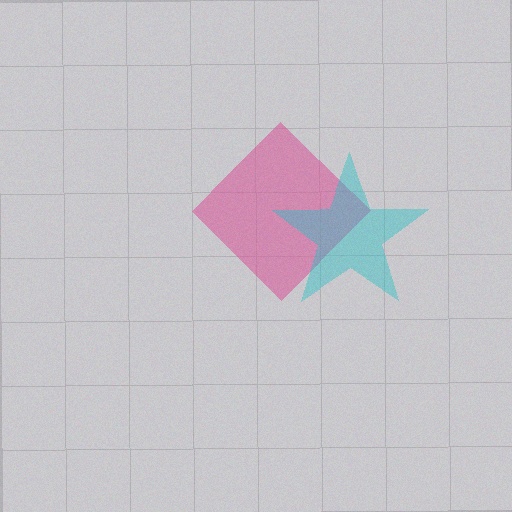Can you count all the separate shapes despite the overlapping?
Yes, there are 2 separate shapes.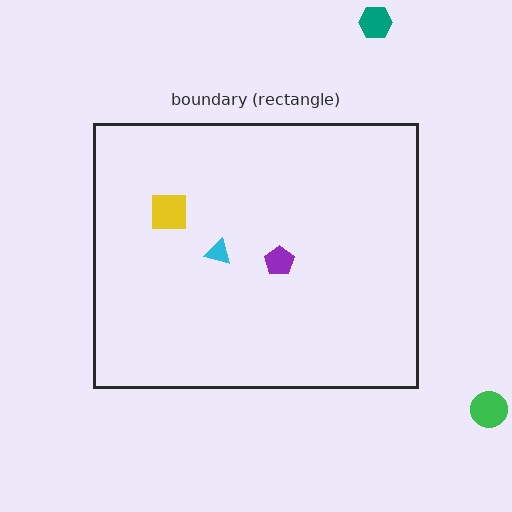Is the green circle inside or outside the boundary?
Outside.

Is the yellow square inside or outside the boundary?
Inside.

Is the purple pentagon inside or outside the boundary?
Inside.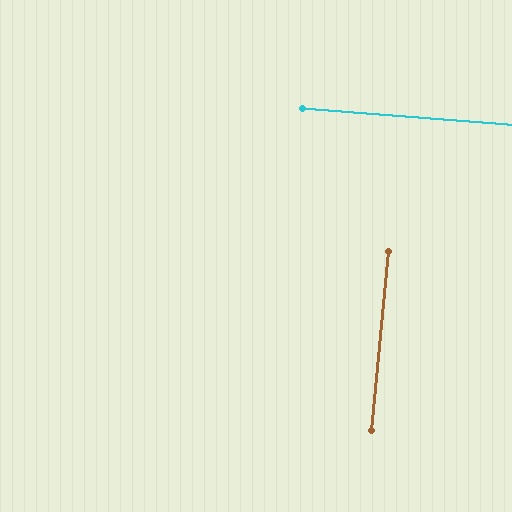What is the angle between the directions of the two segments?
Approximately 89 degrees.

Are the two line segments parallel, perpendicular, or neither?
Perpendicular — they meet at approximately 89°.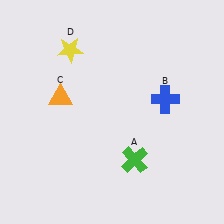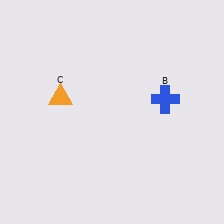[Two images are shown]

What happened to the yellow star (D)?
The yellow star (D) was removed in Image 2. It was in the top-left area of Image 1.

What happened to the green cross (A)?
The green cross (A) was removed in Image 2. It was in the bottom-right area of Image 1.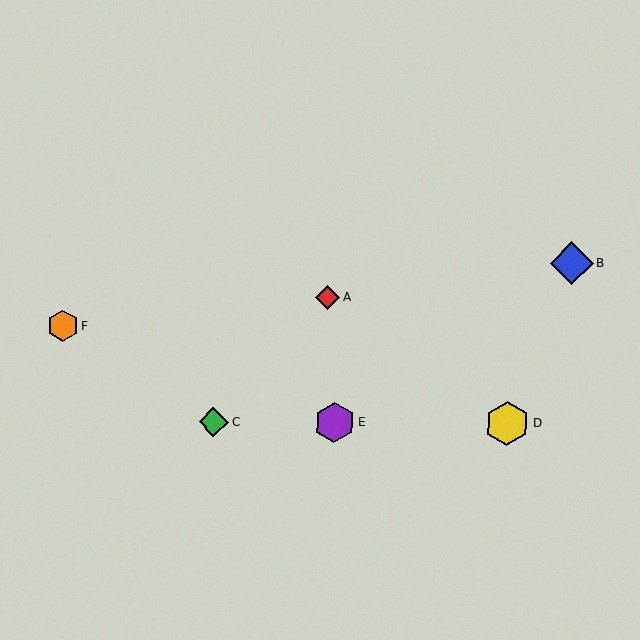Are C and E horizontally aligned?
Yes, both are at y≈422.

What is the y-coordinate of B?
Object B is at y≈263.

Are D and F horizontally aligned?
No, D is at y≈423 and F is at y≈325.